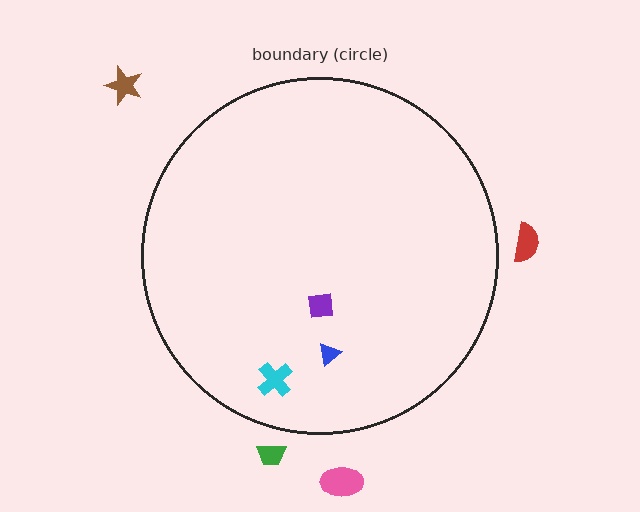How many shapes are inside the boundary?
3 inside, 4 outside.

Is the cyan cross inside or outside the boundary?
Inside.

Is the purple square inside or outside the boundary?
Inside.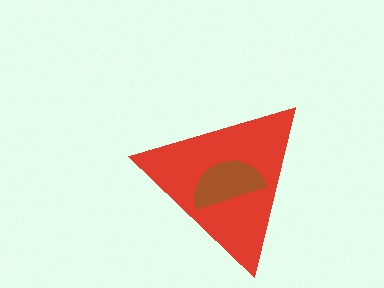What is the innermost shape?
The brown semicircle.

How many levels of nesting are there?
2.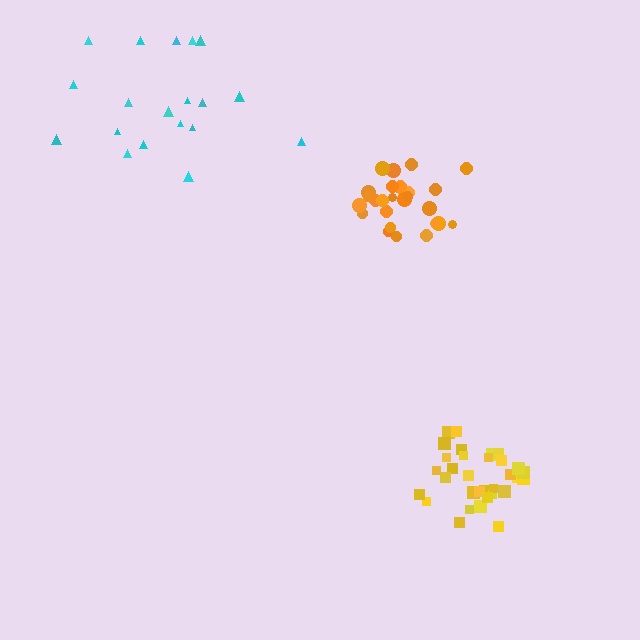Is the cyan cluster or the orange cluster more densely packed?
Orange.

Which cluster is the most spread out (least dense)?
Cyan.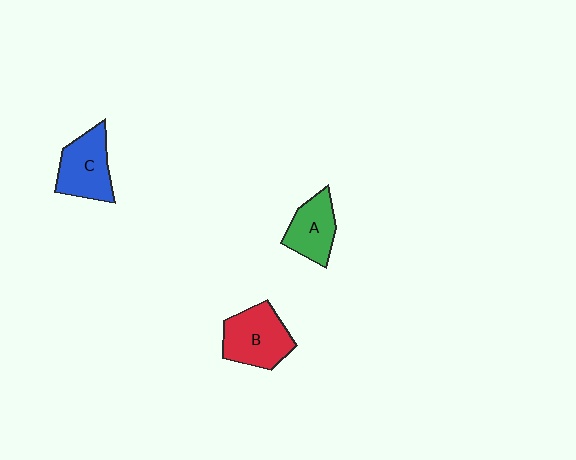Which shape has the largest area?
Shape B (red).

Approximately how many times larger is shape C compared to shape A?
Approximately 1.2 times.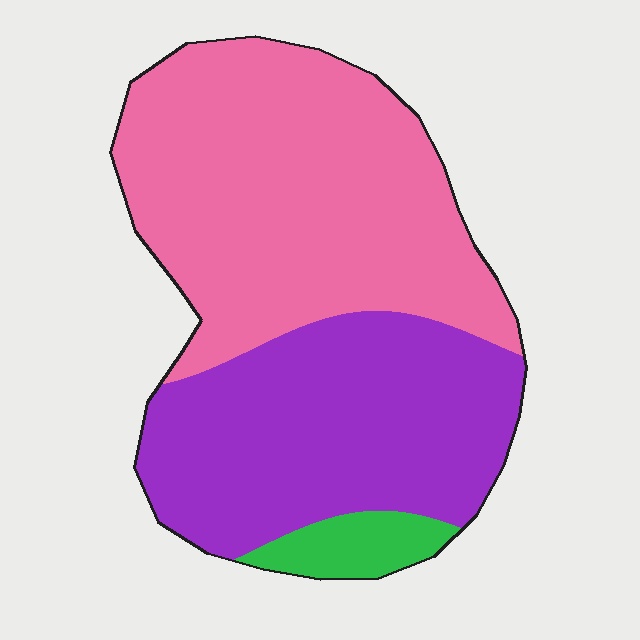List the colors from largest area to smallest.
From largest to smallest: pink, purple, green.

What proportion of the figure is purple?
Purple covers about 40% of the figure.